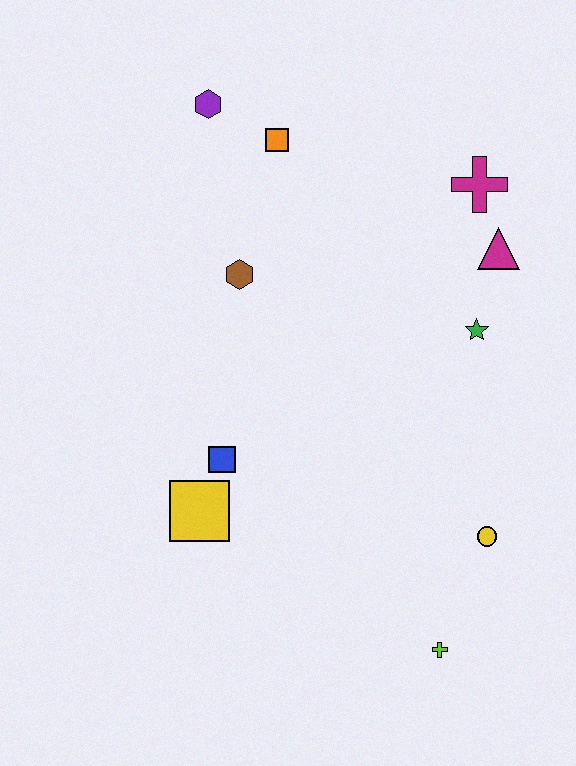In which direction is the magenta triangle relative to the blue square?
The magenta triangle is to the right of the blue square.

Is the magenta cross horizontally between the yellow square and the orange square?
No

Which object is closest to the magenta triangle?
The magenta cross is closest to the magenta triangle.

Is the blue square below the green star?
Yes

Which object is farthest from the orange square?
The lime cross is farthest from the orange square.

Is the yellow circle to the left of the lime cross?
No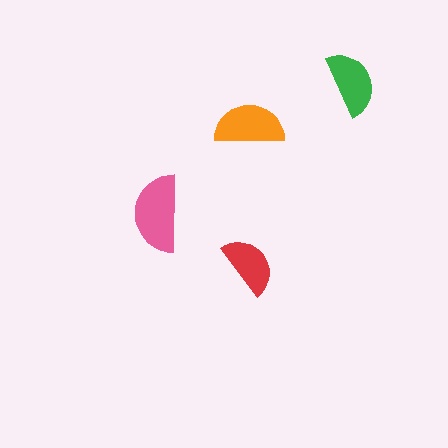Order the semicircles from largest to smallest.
the pink one, the orange one, the green one, the red one.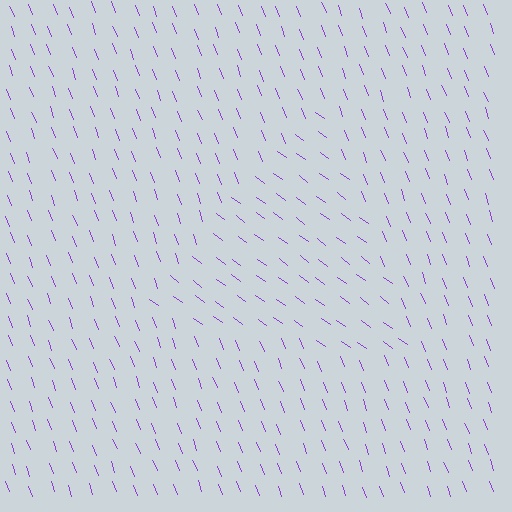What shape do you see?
I see a triangle.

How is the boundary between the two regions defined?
The boundary is defined purely by a change in line orientation (approximately 33 degrees difference). All lines are the same color and thickness.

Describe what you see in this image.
The image is filled with small purple line segments. A triangle region in the image has lines oriented differently from the surrounding lines, creating a visible texture boundary.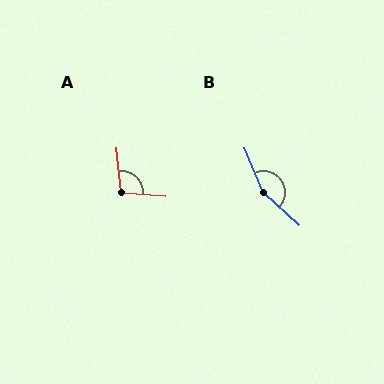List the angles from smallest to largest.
A (100°), B (156°).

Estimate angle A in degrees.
Approximately 100 degrees.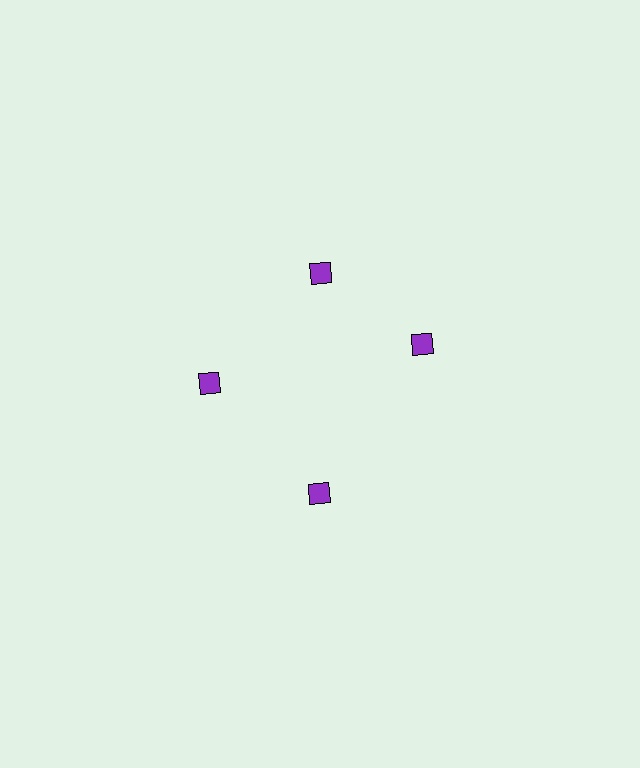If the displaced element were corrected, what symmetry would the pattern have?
It would have 4-fold rotational symmetry — the pattern would map onto itself every 90 degrees.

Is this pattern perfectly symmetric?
No. The 4 purple diamonds are arranged in a ring, but one element near the 3 o'clock position is rotated out of alignment along the ring, breaking the 4-fold rotational symmetry.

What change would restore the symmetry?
The symmetry would be restored by rotating it back into even spacing with its neighbors so that all 4 diamonds sit at equal angles and equal distance from the center.